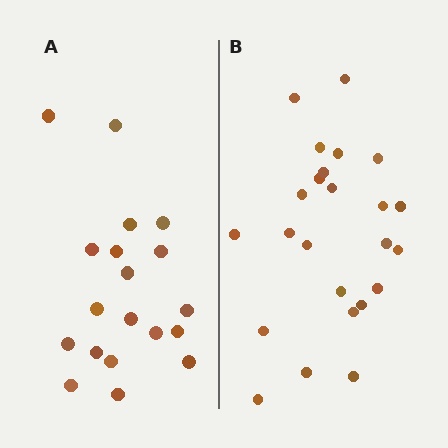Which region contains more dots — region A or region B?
Region B (the right region) has more dots.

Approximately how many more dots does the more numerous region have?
Region B has about 5 more dots than region A.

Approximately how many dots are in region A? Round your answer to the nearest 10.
About 20 dots. (The exact count is 19, which rounds to 20.)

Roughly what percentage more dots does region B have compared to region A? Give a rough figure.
About 25% more.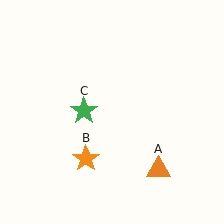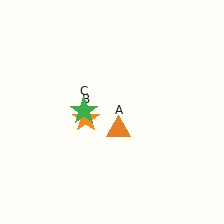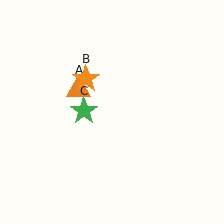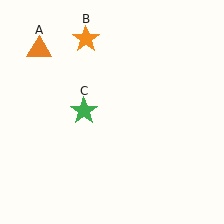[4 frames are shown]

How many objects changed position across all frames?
2 objects changed position: orange triangle (object A), orange star (object B).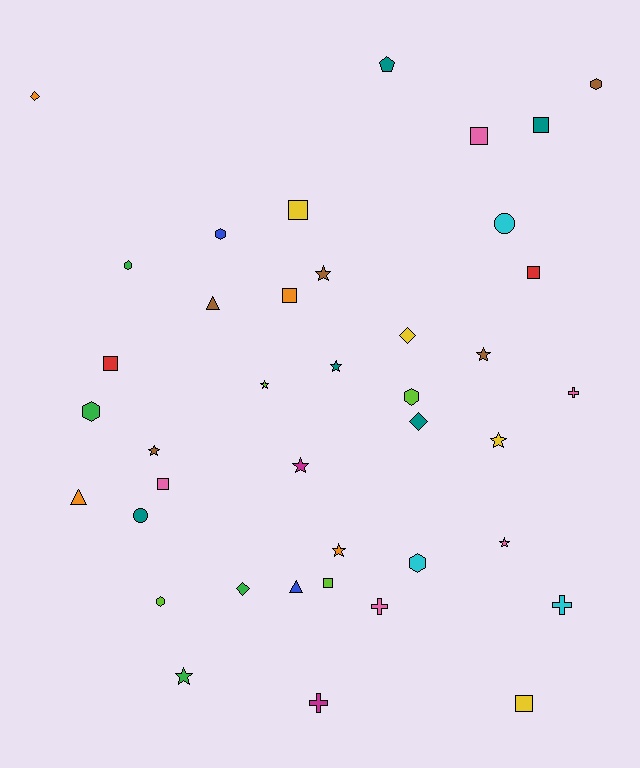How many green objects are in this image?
There are 4 green objects.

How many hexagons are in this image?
There are 7 hexagons.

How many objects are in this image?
There are 40 objects.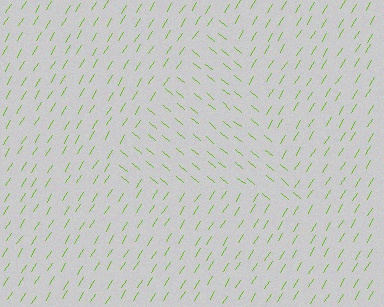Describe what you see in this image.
The image is filled with small lime line segments. A triangle region in the image has lines oriented differently from the surrounding lines, creating a visible texture boundary.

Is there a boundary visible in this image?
Yes, there is a texture boundary formed by a change in line orientation.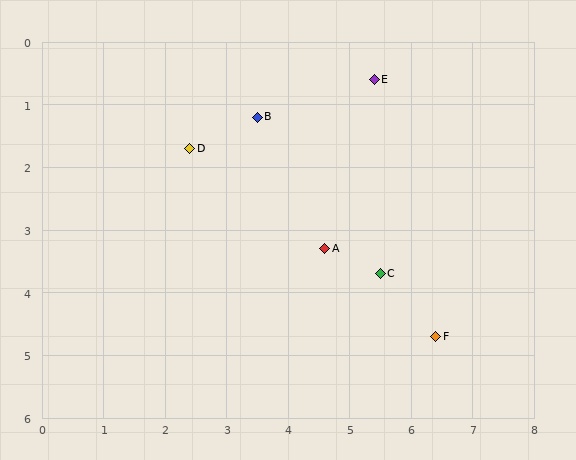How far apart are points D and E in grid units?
Points D and E are about 3.2 grid units apart.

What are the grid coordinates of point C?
Point C is at approximately (5.5, 3.7).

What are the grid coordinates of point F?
Point F is at approximately (6.4, 4.7).